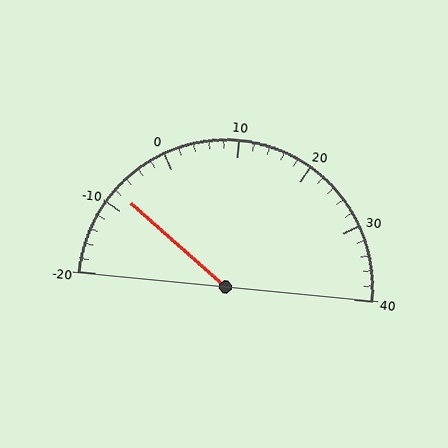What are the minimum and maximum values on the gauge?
The gauge ranges from -20 to 40.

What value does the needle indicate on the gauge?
The needle indicates approximately -8.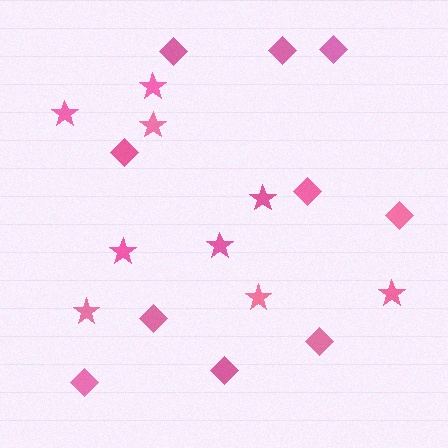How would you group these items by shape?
There are 2 groups: one group of diamonds (10) and one group of stars (9).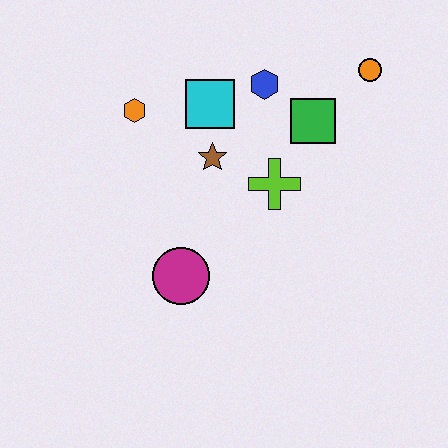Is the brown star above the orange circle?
No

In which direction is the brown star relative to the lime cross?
The brown star is to the left of the lime cross.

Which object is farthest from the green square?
The magenta circle is farthest from the green square.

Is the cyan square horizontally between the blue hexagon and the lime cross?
No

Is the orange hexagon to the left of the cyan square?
Yes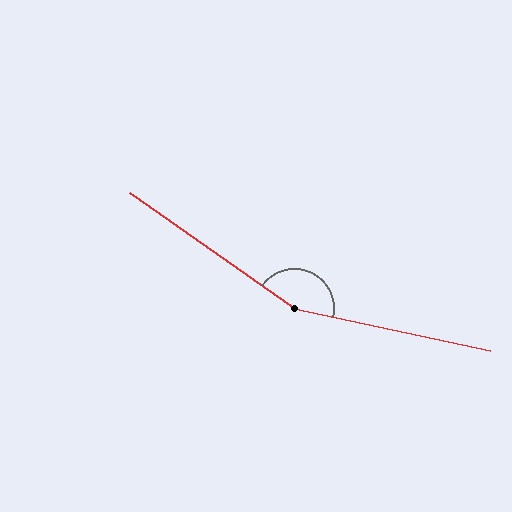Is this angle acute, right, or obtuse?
It is obtuse.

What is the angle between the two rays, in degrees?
Approximately 157 degrees.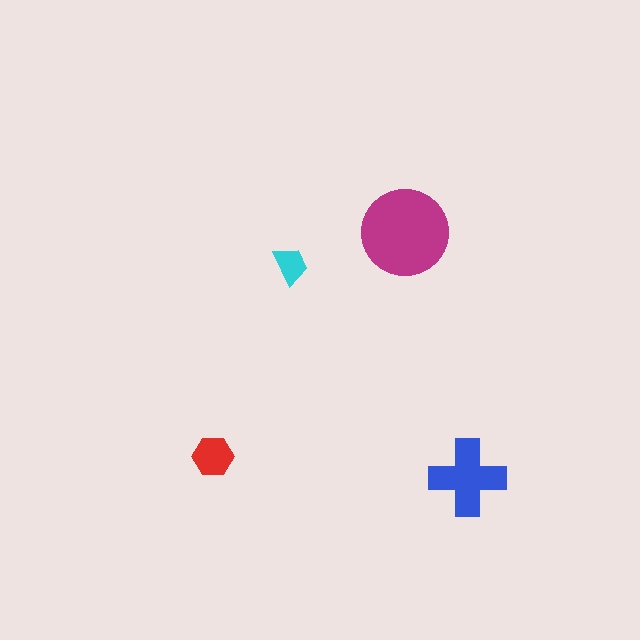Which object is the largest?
The magenta circle.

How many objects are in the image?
There are 4 objects in the image.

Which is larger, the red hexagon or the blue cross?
The blue cross.